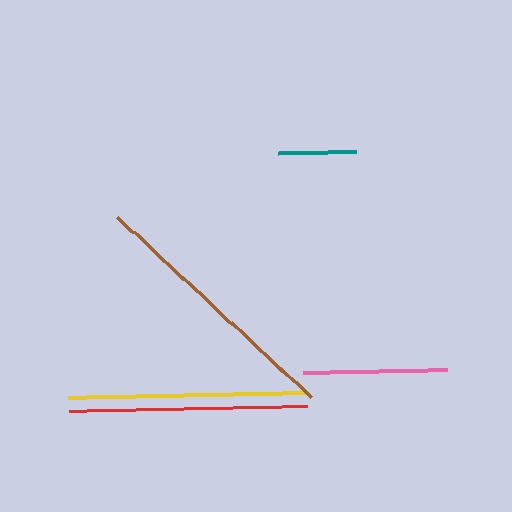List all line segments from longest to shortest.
From longest to shortest: brown, yellow, red, pink, teal.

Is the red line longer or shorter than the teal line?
The red line is longer than the teal line.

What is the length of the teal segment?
The teal segment is approximately 78 pixels long.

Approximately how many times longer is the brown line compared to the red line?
The brown line is approximately 1.1 times the length of the red line.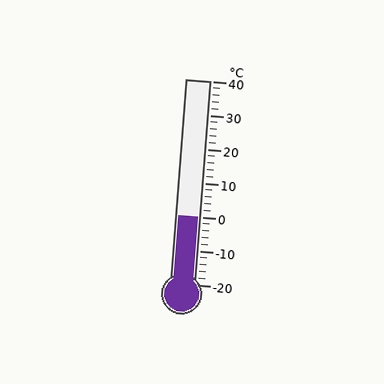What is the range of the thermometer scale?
The thermometer scale ranges from -20°C to 40°C.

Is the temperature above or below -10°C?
The temperature is above -10°C.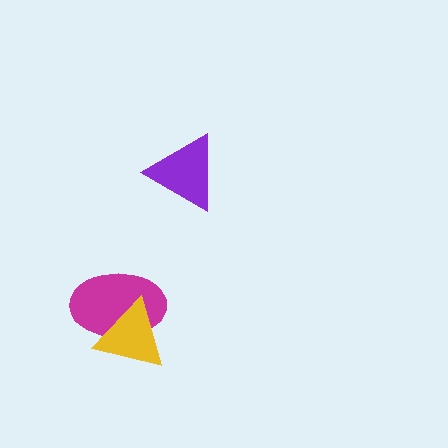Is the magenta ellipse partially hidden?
Yes, it is partially covered by another shape.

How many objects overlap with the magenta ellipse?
1 object overlaps with the magenta ellipse.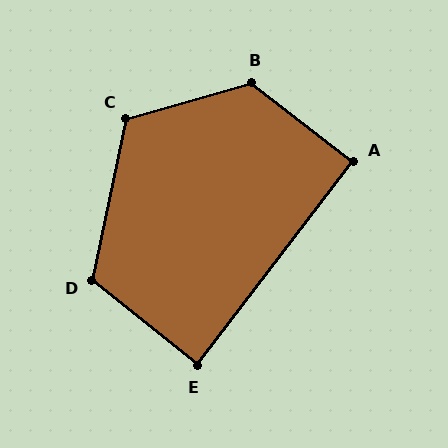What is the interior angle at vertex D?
Approximately 117 degrees (obtuse).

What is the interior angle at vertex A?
Approximately 90 degrees (approximately right).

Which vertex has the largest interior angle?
B, at approximately 126 degrees.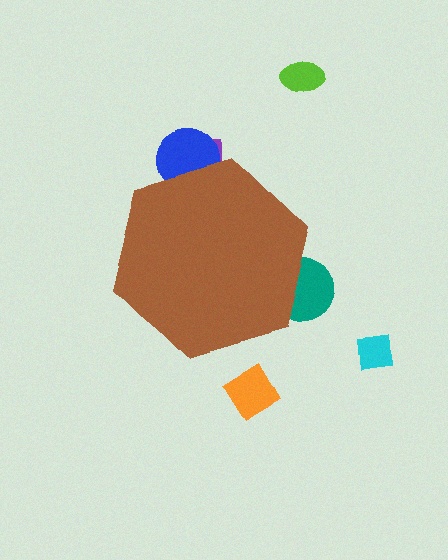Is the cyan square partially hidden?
No, the cyan square is fully visible.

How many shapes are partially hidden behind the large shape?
3 shapes are partially hidden.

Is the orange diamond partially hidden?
No, the orange diamond is fully visible.